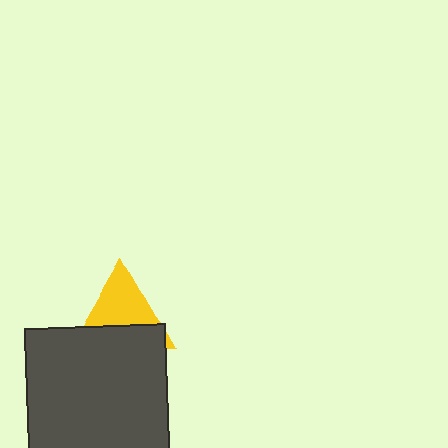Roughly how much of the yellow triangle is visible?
About half of it is visible (roughly 54%).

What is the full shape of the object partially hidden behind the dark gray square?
The partially hidden object is a yellow triangle.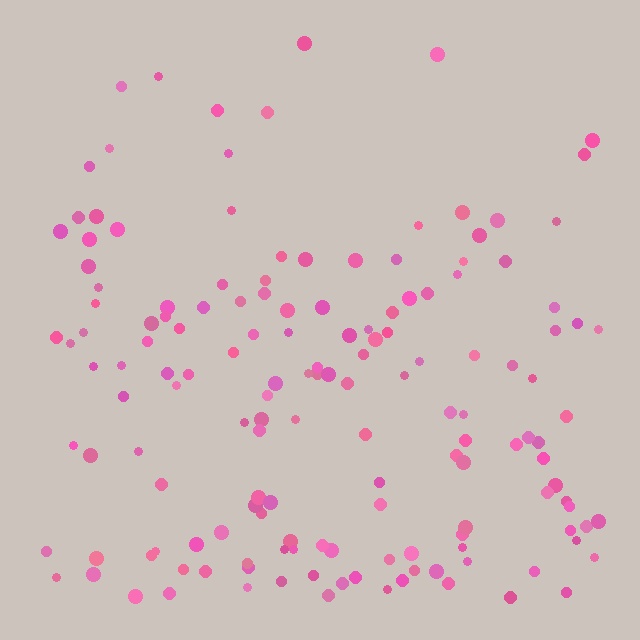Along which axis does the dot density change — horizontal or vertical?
Vertical.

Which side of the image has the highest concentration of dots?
The bottom.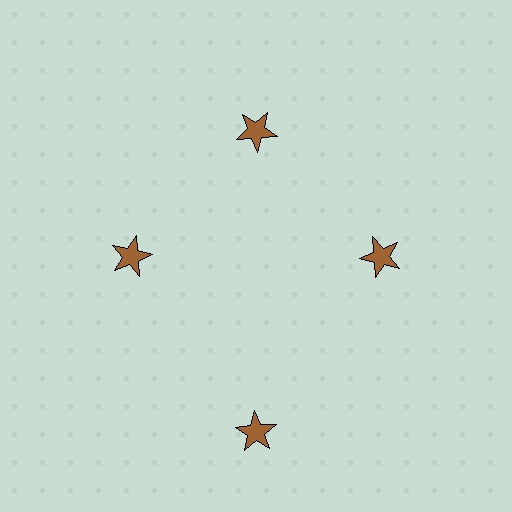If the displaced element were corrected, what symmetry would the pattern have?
It would have 4-fold rotational symmetry — the pattern would map onto itself every 90 degrees.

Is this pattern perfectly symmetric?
No. The 4 brown stars are arranged in a ring, but one element near the 6 o'clock position is pushed outward from the center, breaking the 4-fold rotational symmetry.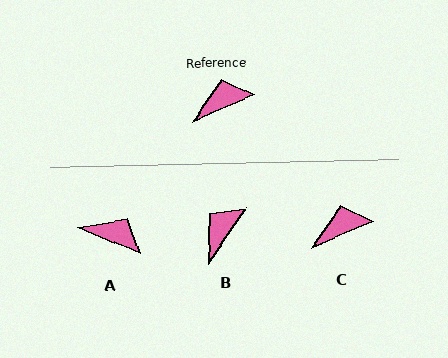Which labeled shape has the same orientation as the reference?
C.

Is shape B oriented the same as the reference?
No, it is off by about 34 degrees.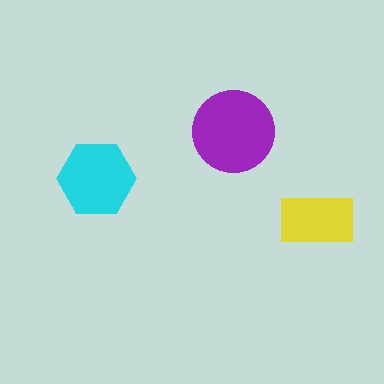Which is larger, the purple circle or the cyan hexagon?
The purple circle.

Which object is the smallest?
The yellow rectangle.